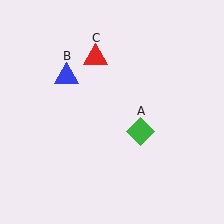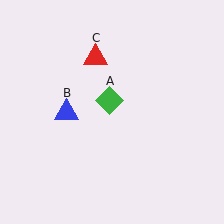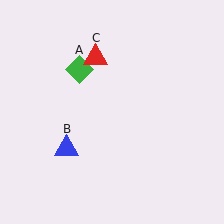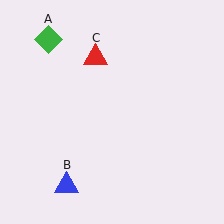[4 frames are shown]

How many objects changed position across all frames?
2 objects changed position: green diamond (object A), blue triangle (object B).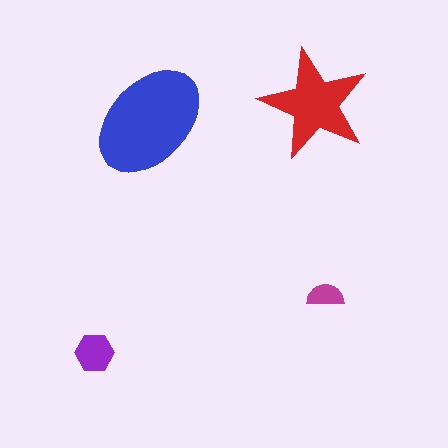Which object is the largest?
The blue ellipse.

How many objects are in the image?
There are 4 objects in the image.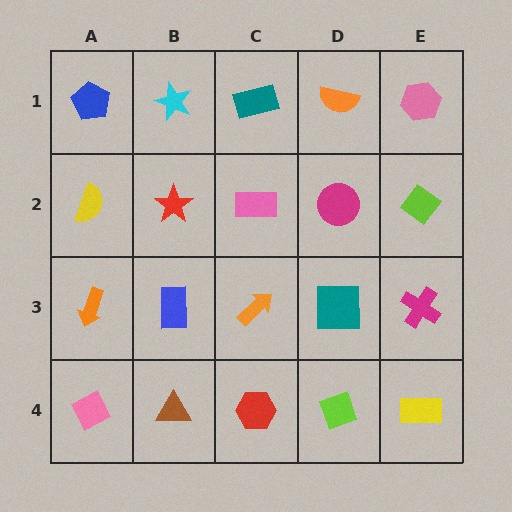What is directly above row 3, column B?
A red star.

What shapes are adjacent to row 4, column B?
A blue rectangle (row 3, column B), a pink diamond (row 4, column A), a red hexagon (row 4, column C).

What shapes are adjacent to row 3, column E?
A lime diamond (row 2, column E), a yellow rectangle (row 4, column E), a teal square (row 3, column D).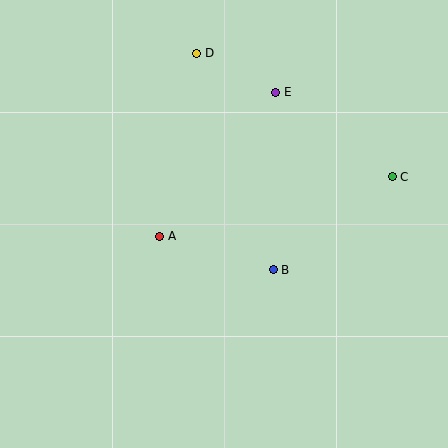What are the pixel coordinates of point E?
Point E is at (276, 92).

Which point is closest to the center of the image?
Point A at (160, 236) is closest to the center.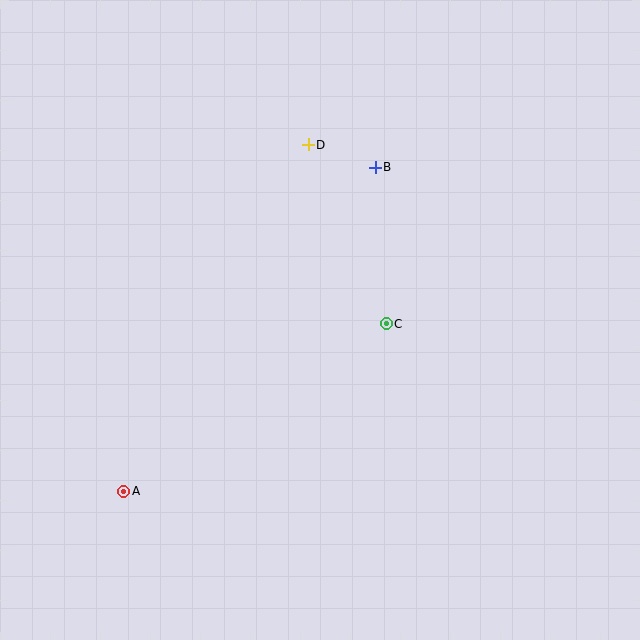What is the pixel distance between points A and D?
The distance between A and D is 392 pixels.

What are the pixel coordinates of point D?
Point D is at (308, 145).